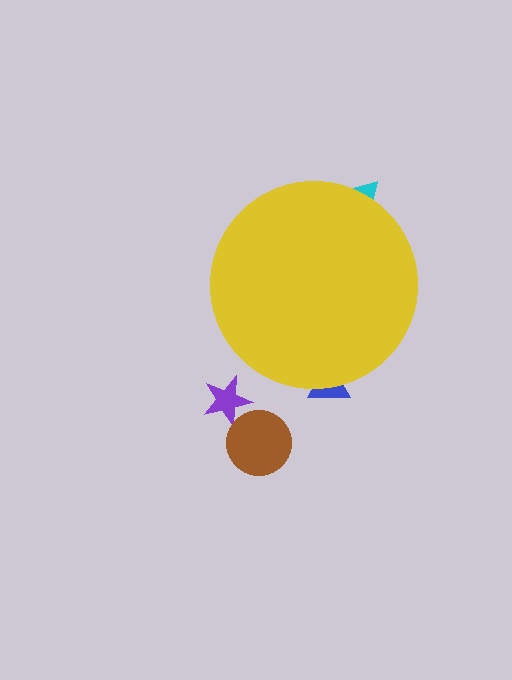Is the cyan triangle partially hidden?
Yes, the cyan triangle is partially hidden behind the yellow circle.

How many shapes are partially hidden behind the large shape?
2 shapes are partially hidden.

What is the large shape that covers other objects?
A yellow circle.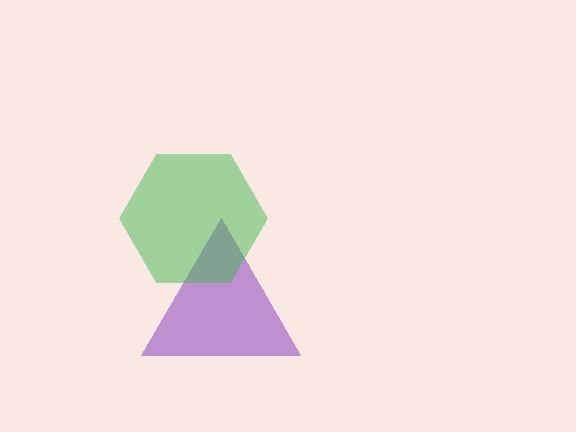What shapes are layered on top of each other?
The layered shapes are: a purple triangle, a green hexagon.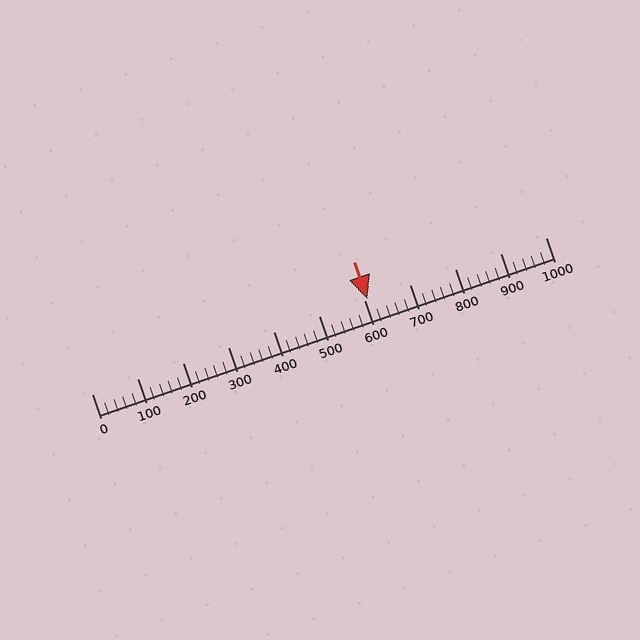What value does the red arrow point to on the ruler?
The red arrow points to approximately 606.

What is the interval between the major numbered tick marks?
The major tick marks are spaced 100 units apart.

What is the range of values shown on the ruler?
The ruler shows values from 0 to 1000.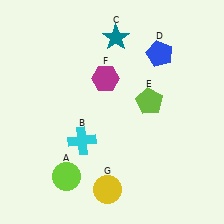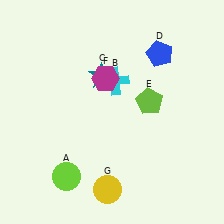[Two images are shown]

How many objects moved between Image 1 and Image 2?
2 objects moved between the two images.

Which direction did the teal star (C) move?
The teal star (C) moved down.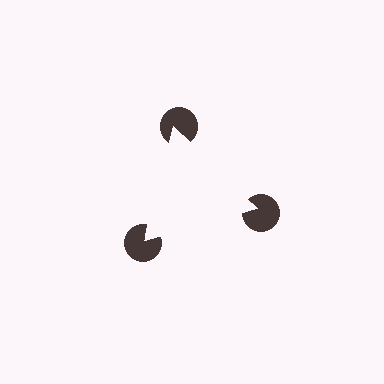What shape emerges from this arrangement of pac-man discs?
An illusory triangle — its edges are inferred from the aligned wedge cuts in the pac-man discs, not physically drawn.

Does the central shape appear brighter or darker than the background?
It typically appears slightly brighter than the background, even though no actual brightness change is drawn.